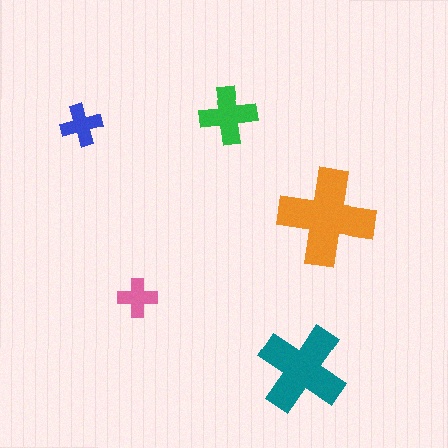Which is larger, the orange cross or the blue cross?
The orange one.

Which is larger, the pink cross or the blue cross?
The blue one.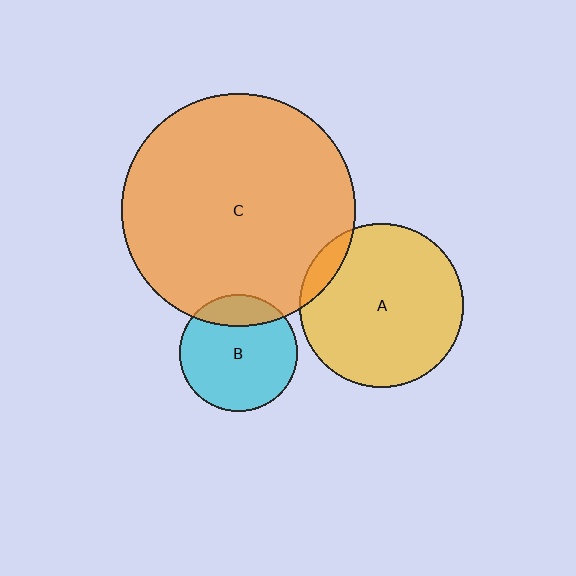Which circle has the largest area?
Circle C (orange).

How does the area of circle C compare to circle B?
Approximately 4.0 times.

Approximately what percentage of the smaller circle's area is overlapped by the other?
Approximately 20%.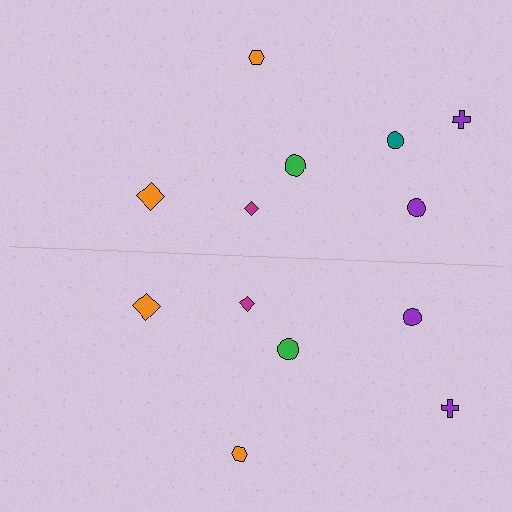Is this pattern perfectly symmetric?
No, the pattern is not perfectly symmetric. A teal circle is missing from the bottom side.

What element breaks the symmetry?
A teal circle is missing from the bottom side.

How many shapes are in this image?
There are 13 shapes in this image.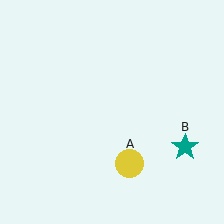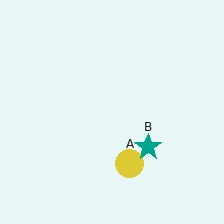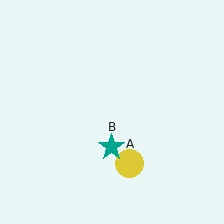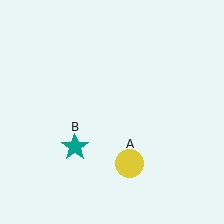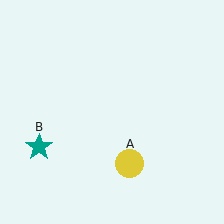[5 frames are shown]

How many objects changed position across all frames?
1 object changed position: teal star (object B).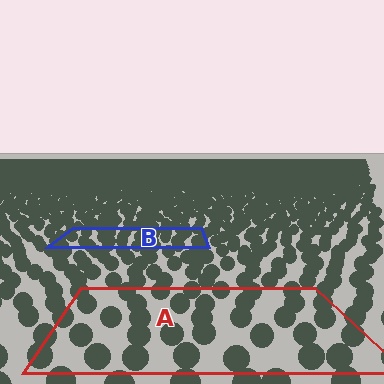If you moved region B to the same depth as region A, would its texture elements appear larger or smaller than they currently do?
They would appear larger. At a closer depth, the same texture elements are projected at a bigger on-screen size.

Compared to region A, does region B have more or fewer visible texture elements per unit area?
Region B has more texture elements per unit area — they are packed more densely because it is farther away.